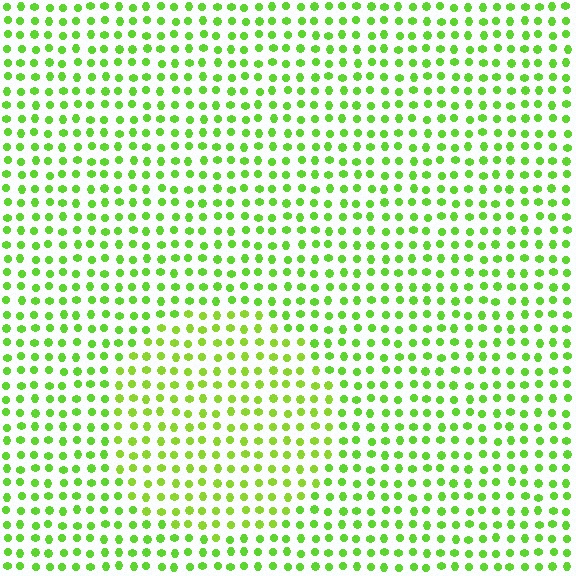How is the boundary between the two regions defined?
The boundary is defined purely by a slight shift in hue (about 17 degrees). Spacing, size, and orientation are identical on both sides.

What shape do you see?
I see a circle.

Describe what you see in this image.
The image is filled with small lime elements in a uniform arrangement. A circle-shaped region is visible where the elements are tinted to a slightly different hue, forming a subtle color boundary.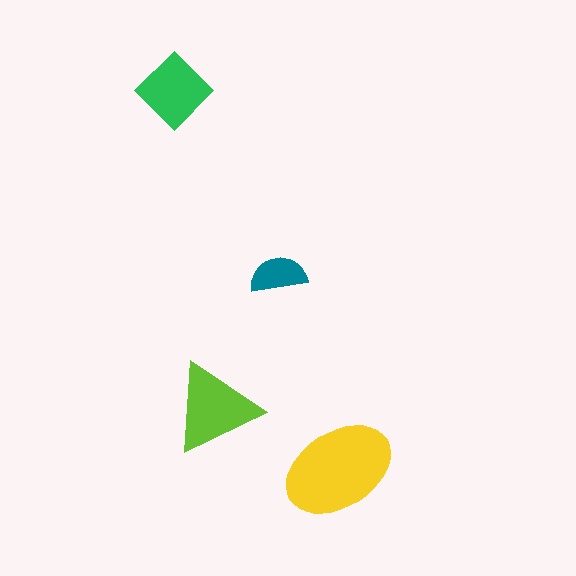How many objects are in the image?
There are 4 objects in the image.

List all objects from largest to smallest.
The yellow ellipse, the lime triangle, the green diamond, the teal semicircle.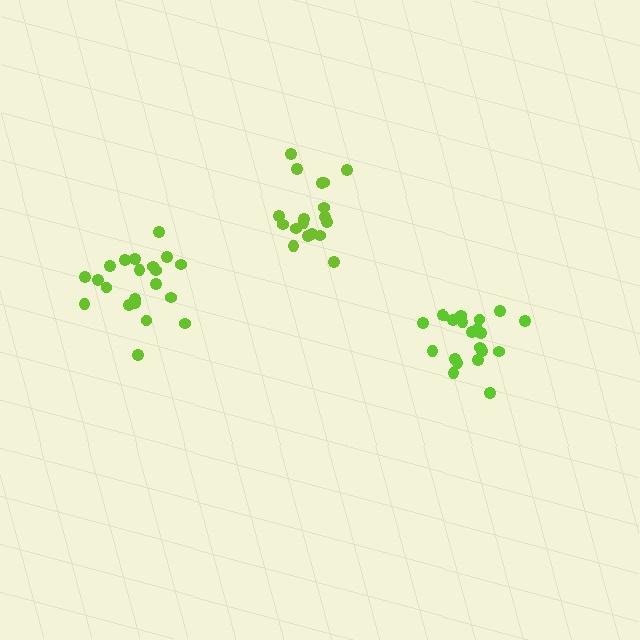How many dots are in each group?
Group 1: 20 dots, Group 2: 18 dots, Group 3: 21 dots (59 total).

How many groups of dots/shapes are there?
There are 3 groups.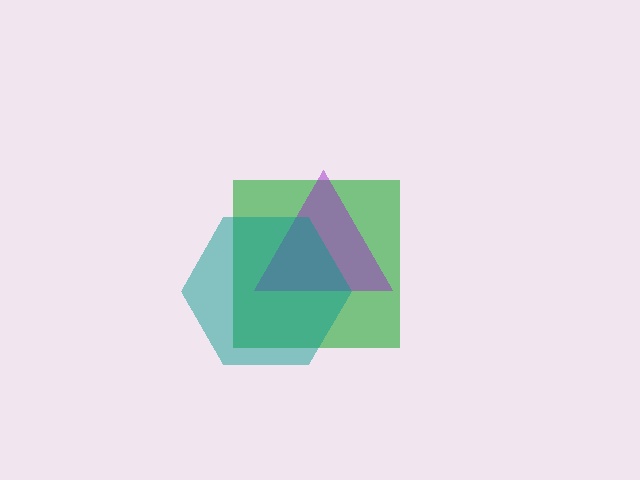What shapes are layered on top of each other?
The layered shapes are: a green square, a purple triangle, a teal hexagon.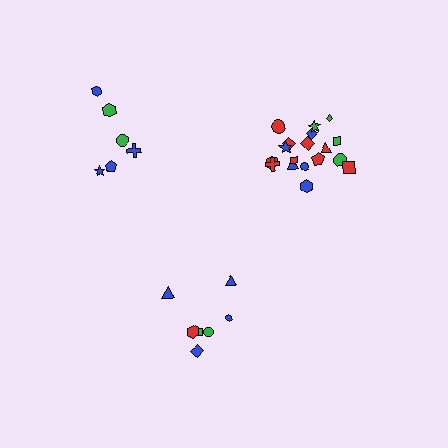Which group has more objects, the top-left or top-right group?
The top-right group.